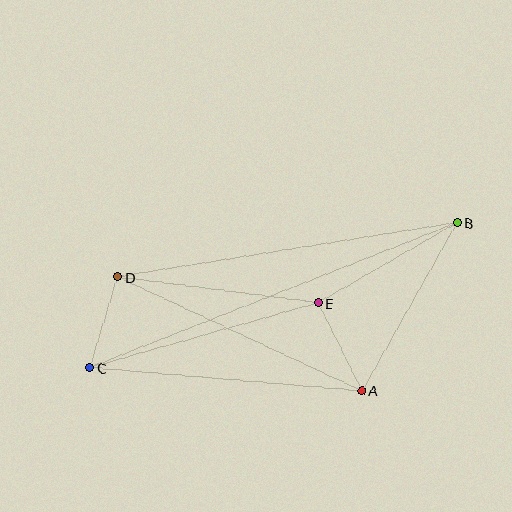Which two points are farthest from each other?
Points B and C are farthest from each other.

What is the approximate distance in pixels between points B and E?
The distance between B and E is approximately 161 pixels.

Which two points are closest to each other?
Points C and D are closest to each other.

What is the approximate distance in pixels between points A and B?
The distance between A and B is approximately 194 pixels.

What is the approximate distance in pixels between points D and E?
The distance between D and E is approximately 202 pixels.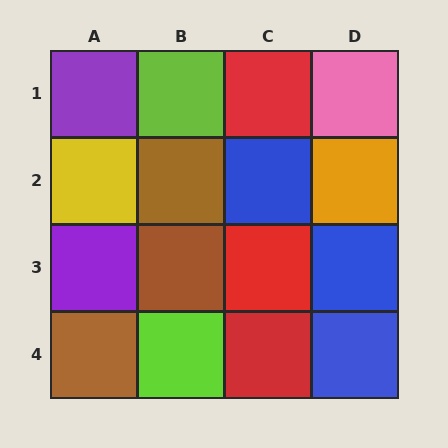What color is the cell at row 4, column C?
Red.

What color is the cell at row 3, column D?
Blue.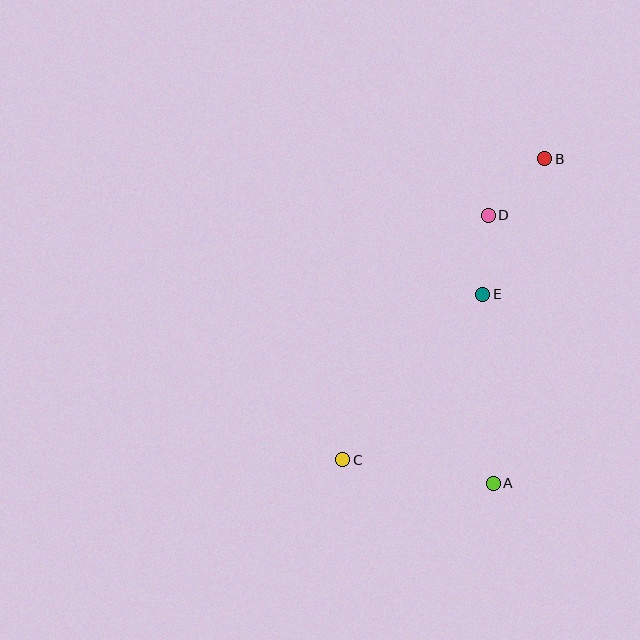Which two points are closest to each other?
Points D and E are closest to each other.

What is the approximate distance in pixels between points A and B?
The distance between A and B is approximately 328 pixels.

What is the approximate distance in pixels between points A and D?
The distance between A and D is approximately 268 pixels.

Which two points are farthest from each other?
Points B and C are farthest from each other.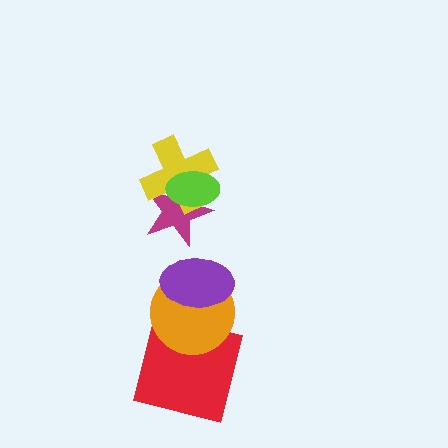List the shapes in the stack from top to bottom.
From top to bottom: the lime ellipse, the yellow cross, the magenta star, the purple ellipse, the orange circle, the red square.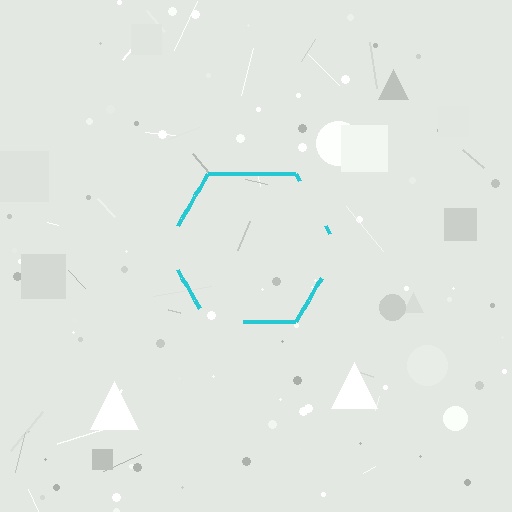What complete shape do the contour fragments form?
The contour fragments form a hexagon.